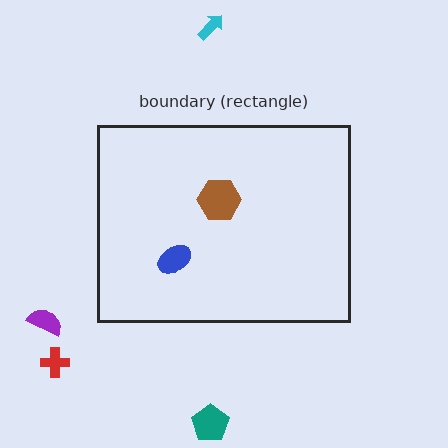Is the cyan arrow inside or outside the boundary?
Outside.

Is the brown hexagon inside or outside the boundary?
Inside.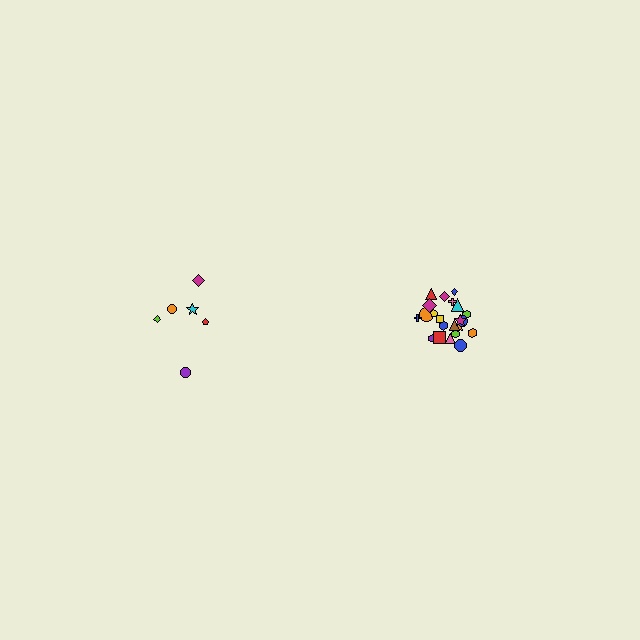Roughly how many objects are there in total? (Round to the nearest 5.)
Roughly 30 objects in total.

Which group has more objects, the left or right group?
The right group.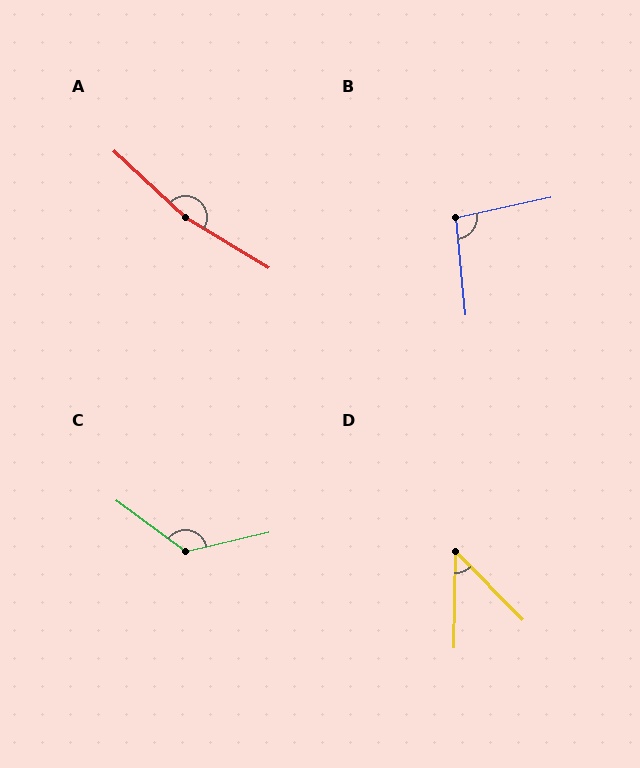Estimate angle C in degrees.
Approximately 130 degrees.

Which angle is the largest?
A, at approximately 169 degrees.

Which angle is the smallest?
D, at approximately 45 degrees.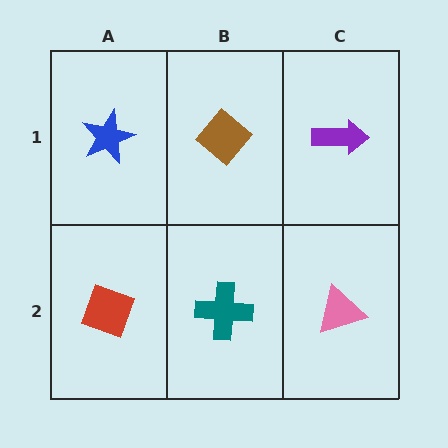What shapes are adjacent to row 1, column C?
A pink triangle (row 2, column C), a brown diamond (row 1, column B).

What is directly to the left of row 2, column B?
A red diamond.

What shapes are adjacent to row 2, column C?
A purple arrow (row 1, column C), a teal cross (row 2, column B).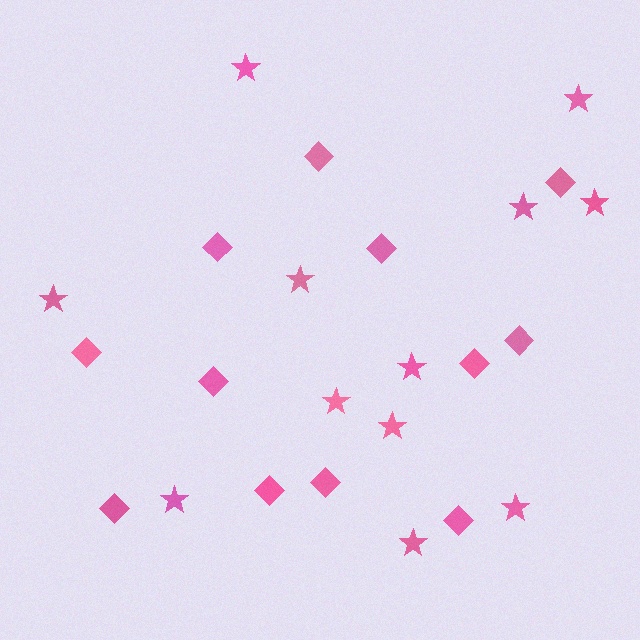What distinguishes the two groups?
There are 2 groups: one group of diamonds (12) and one group of stars (12).